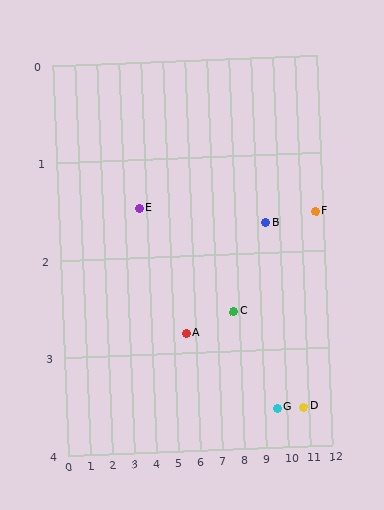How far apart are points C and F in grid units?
Points C and F are about 4.0 grid units apart.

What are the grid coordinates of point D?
Point D is at approximately (10.8, 3.6).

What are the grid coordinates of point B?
Point B is at approximately (9.4, 1.7).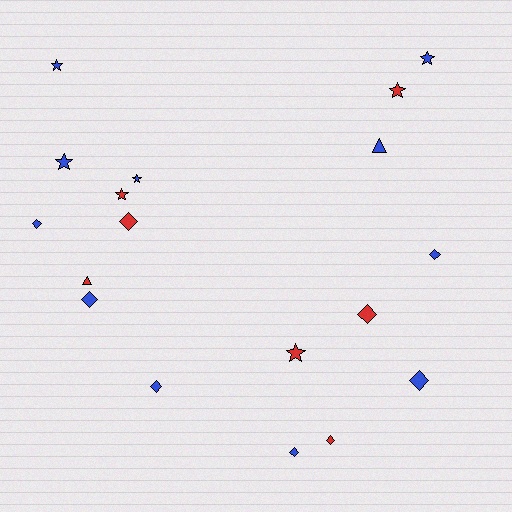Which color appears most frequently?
Blue, with 11 objects.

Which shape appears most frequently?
Diamond, with 9 objects.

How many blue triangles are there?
There is 1 blue triangle.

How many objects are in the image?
There are 18 objects.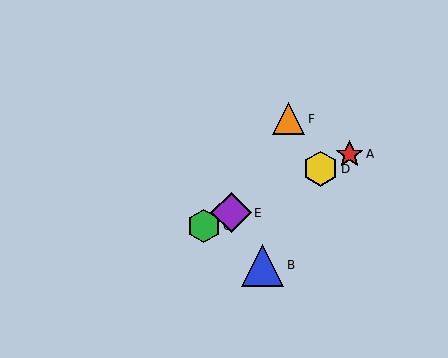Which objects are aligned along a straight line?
Objects A, C, D, E are aligned along a straight line.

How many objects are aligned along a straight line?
4 objects (A, C, D, E) are aligned along a straight line.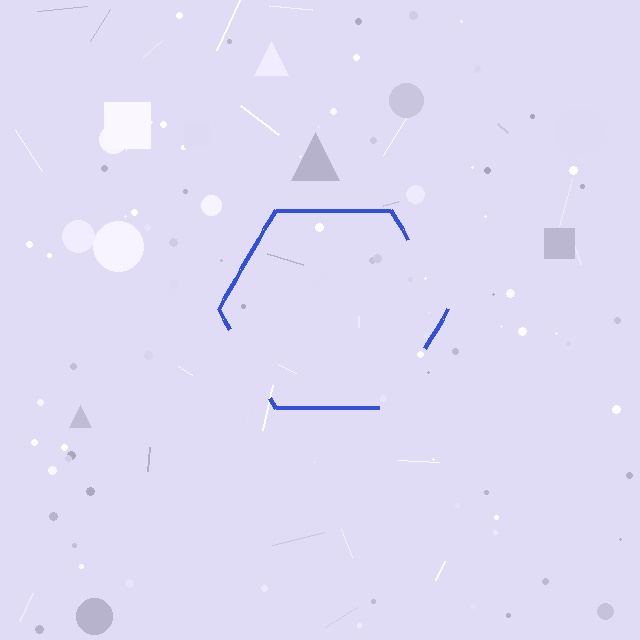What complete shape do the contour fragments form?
The contour fragments form a hexagon.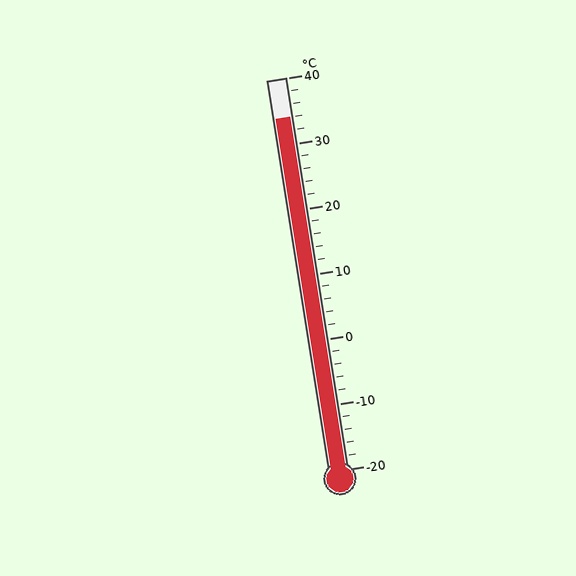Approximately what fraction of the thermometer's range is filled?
The thermometer is filled to approximately 90% of its range.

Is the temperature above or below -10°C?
The temperature is above -10°C.